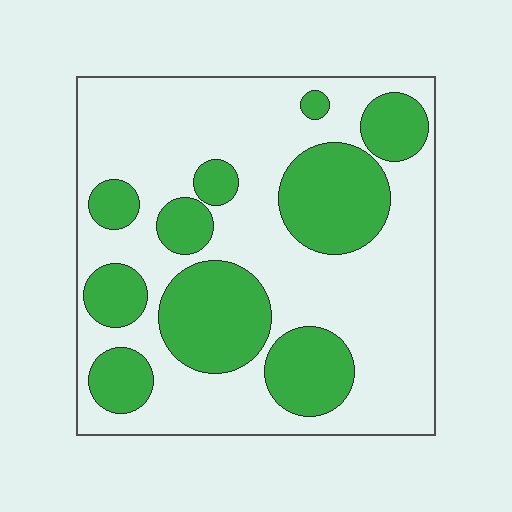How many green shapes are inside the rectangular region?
10.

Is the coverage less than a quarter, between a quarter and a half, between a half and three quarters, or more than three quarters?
Between a quarter and a half.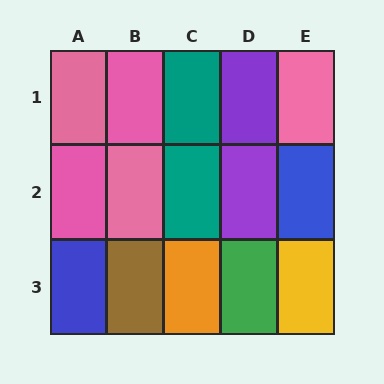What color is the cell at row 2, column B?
Pink.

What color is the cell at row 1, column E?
Pink.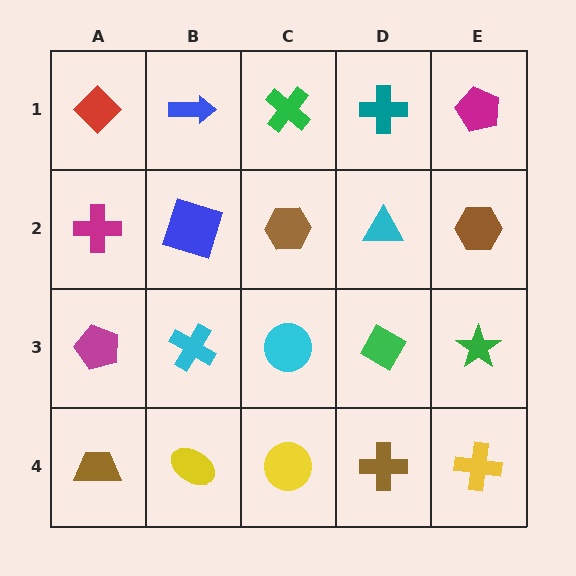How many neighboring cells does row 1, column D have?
3.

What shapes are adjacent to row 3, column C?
A brown hexagon (row 2, column C), a yellow circle (row 4, column C), a cyan cross (row 3, column B), a green diamond (row 3, column D).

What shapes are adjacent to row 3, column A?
A magenta cross (row 2, column A), a brown trapezoid (row 4, column A), a cyan cross (row 3, column B).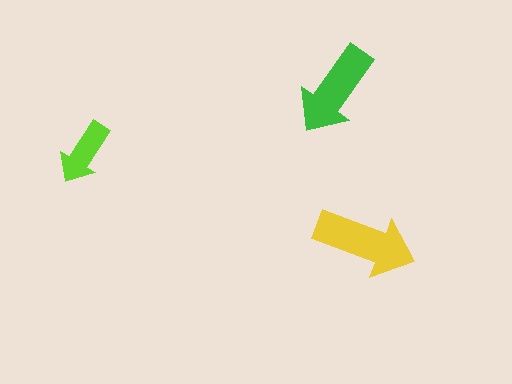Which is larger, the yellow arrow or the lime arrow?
The yellow one.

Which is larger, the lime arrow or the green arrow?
The green one.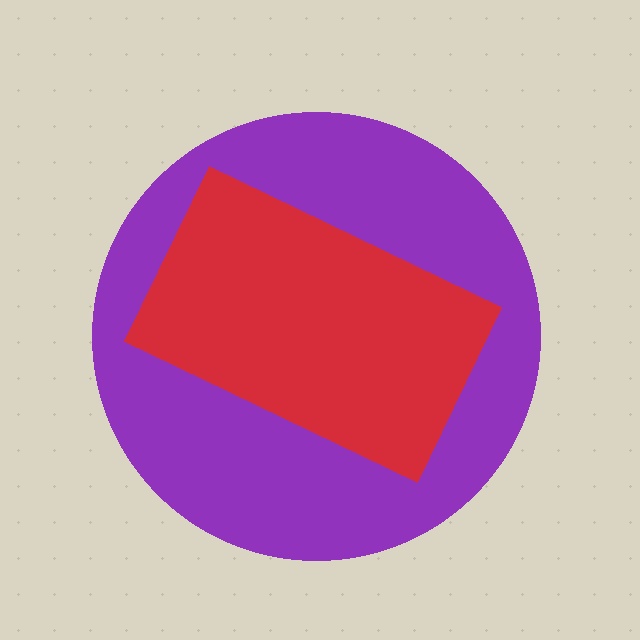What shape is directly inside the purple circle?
The red rectangle.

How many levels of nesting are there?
2.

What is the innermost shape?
The red rectangle.